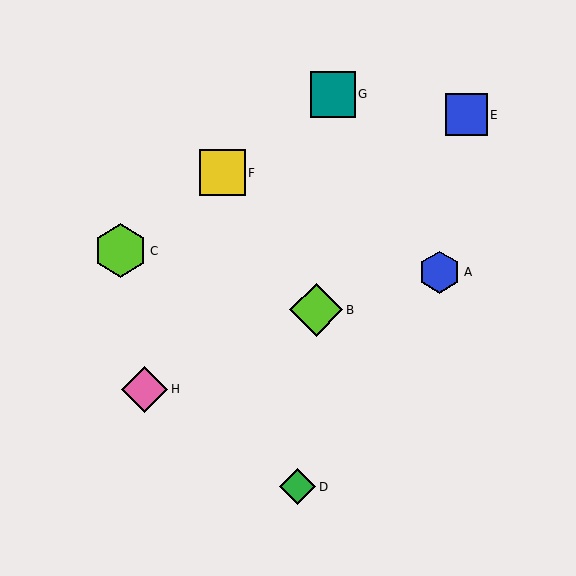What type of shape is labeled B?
Shape B is a lime diamond.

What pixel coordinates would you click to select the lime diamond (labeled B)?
Click at (316, 310) to select the lime diamond B.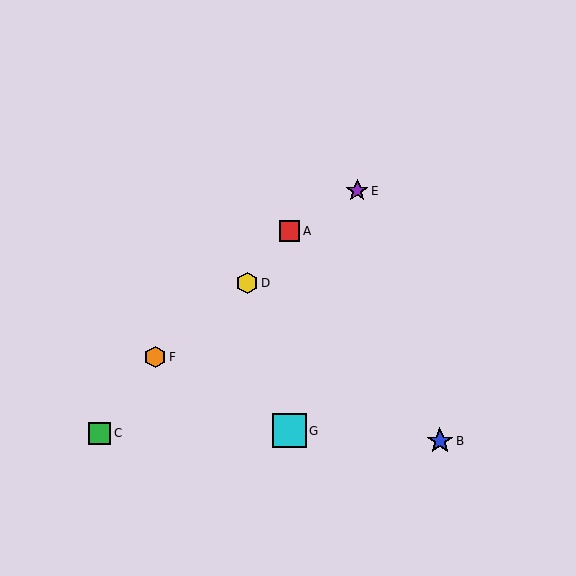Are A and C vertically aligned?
No, A is at x≈290 and C is at x≈100.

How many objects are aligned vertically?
2 objects (A, G) are aligned vertically.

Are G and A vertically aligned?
Yes, both are at x≈290.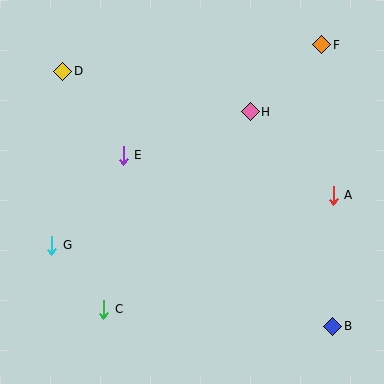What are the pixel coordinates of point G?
Point G is at (52, 245).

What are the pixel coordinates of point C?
Point C is at (104, 309).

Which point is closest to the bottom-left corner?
Point C is closest to the bottom-left corner.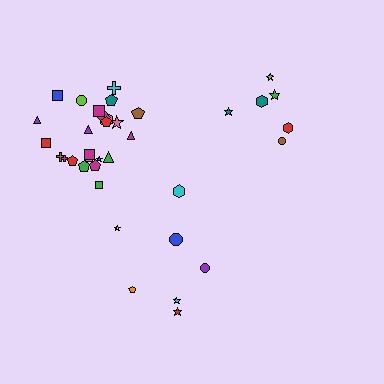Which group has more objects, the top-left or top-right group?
The top-left group.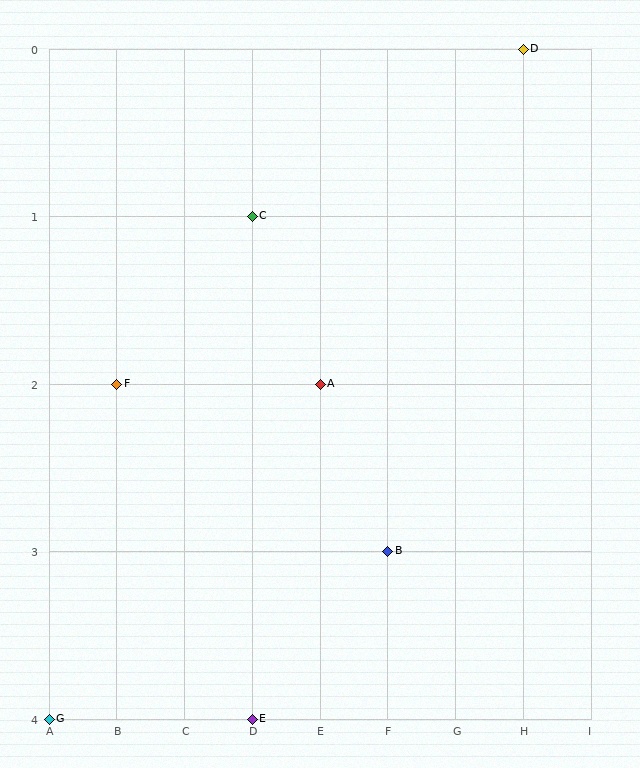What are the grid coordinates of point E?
Point E is at grid coordinates (D, 4).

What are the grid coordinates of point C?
Point C is at grid coordinates (D, 1).